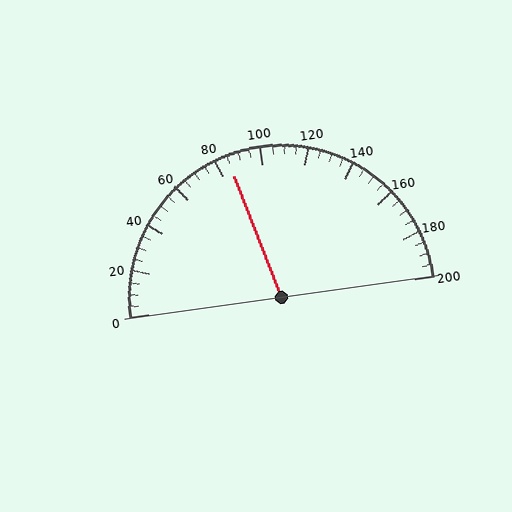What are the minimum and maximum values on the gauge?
The gauge ranges from 0 to 200.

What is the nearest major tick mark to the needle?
The nearest major tick mark is 80.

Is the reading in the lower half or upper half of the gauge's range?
The reading is in the lower half of the range (0 to 200).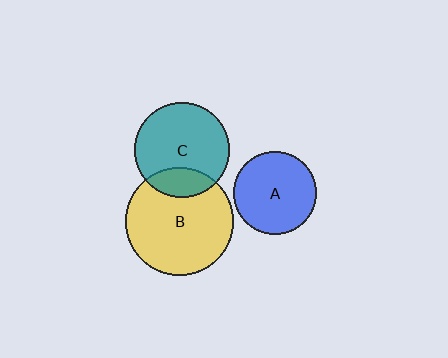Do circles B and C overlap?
Yes.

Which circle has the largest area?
Circle B (yellow).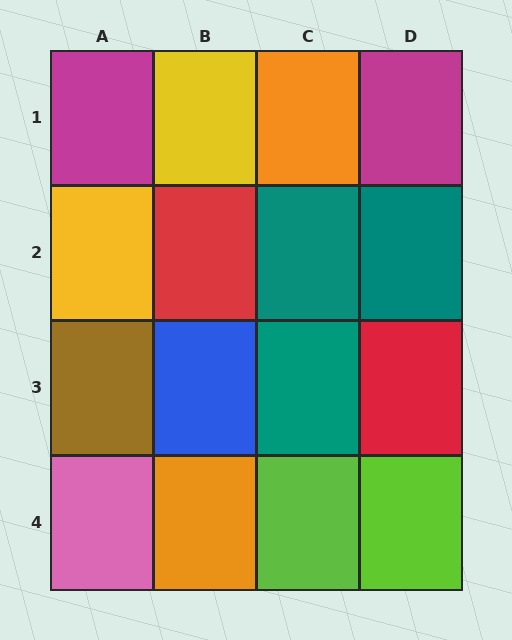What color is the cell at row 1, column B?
Yellow.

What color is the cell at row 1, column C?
Orange.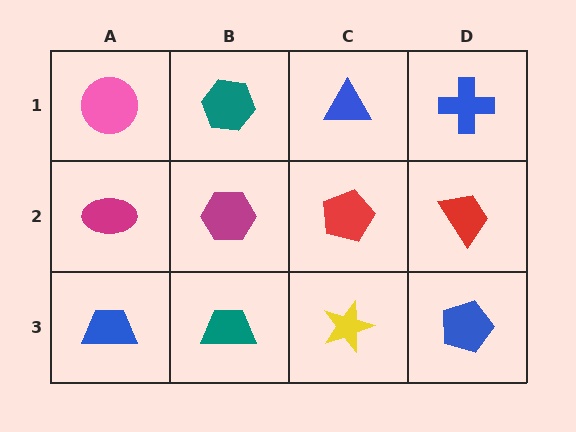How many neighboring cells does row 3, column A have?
2.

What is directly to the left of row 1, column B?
A pink circle.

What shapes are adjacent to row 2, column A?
A pink circle (row 1, column A), a blue trapezoid (row 3, column A), a magenta hexagon (row 2, column B).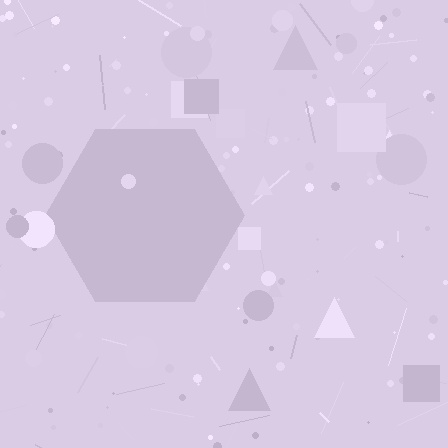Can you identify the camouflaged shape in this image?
The camouflaged shape is a hexagon.